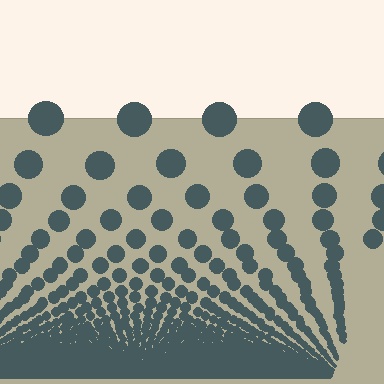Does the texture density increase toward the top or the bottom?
Density increases toward the bottom.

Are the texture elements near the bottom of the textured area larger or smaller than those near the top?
Smaller. The gradient is inverted — elements near the bottom are smaller and denser.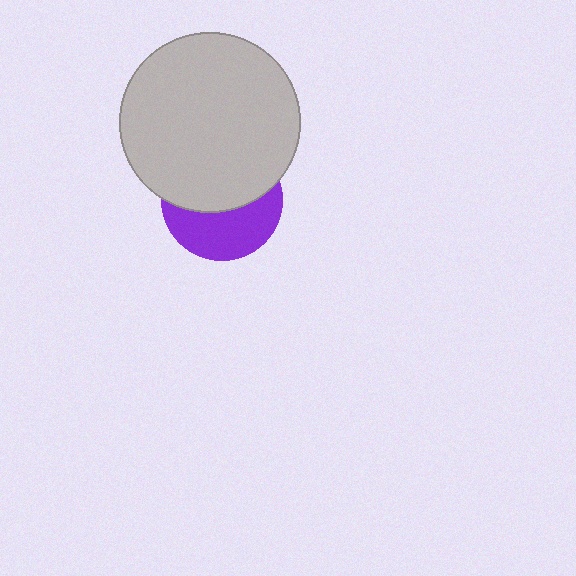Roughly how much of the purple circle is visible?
About half of it is visible (roughly 45%).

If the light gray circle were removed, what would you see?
You would see the complete purple circle.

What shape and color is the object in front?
The object in front is a light gray circle.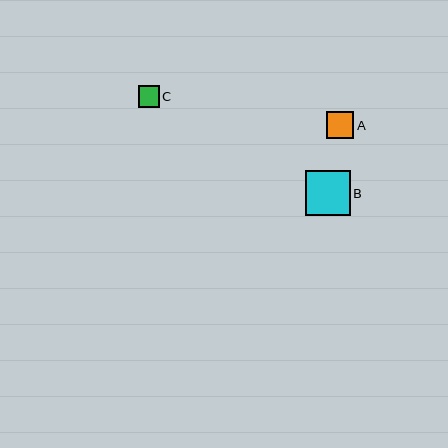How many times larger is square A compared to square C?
Square A is approximately 1.3 times the size of square C.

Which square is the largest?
Square B is the largest with a size of approximately 45 pixels.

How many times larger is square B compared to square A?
Square B is approximately 1.7 times the size of square A.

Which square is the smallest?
Square C is the smallest with a size of approximately 21 pixels.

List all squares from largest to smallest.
From largest to smallest: B, A, C.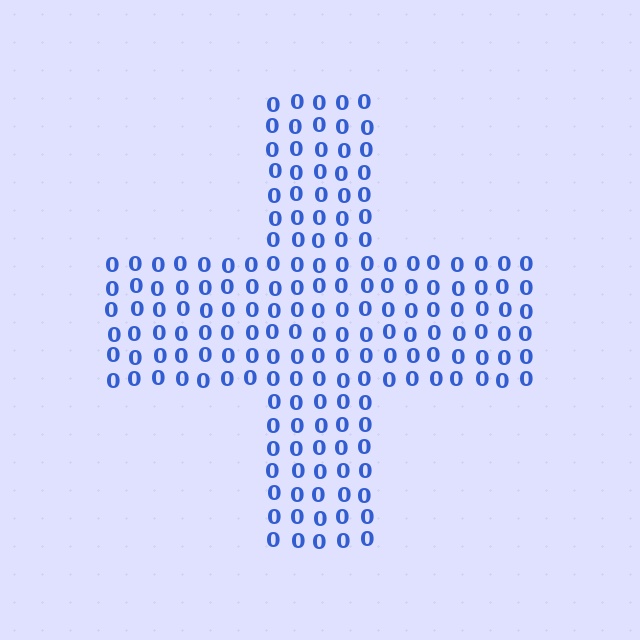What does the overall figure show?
The overall figure shows a cross.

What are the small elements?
The small elements are digit 0's.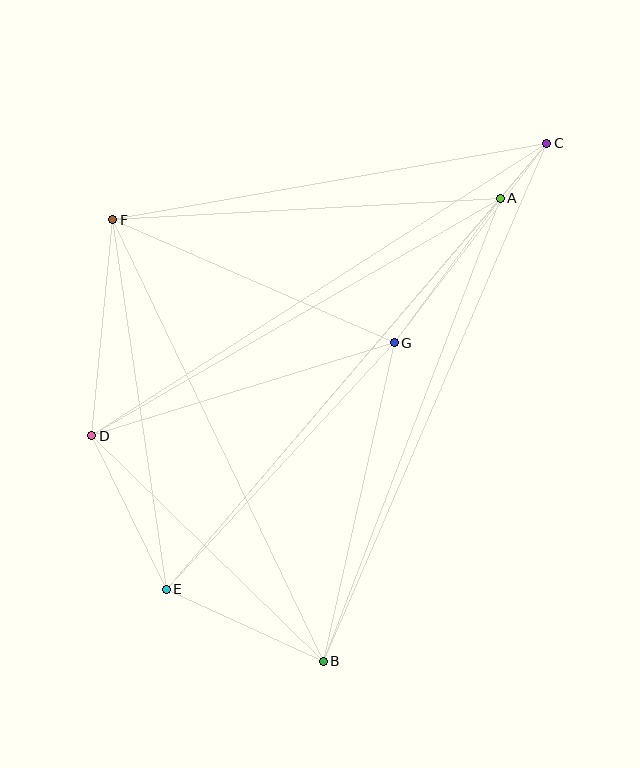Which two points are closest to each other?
Points A and C are closest to each other.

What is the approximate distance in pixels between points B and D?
The distance between B and D is approximately 323 pixels.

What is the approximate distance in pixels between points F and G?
The distance between F and G is approximately 307 pixels.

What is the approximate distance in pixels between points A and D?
The distance between A and D is approximately 473 pixels.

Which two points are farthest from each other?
Points C and E are farthest from each other.